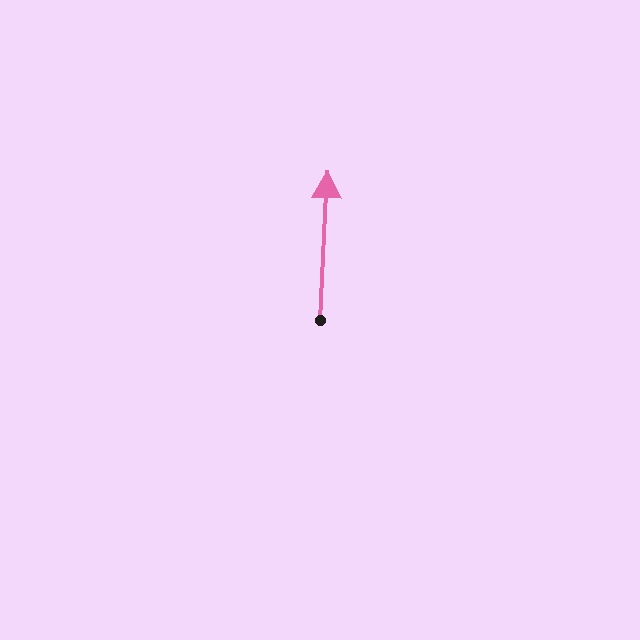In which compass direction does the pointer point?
North.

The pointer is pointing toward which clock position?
Roughly 12 o'clock.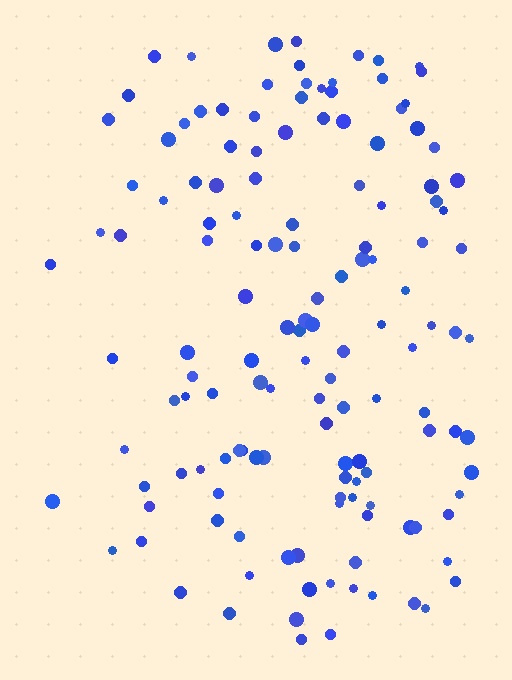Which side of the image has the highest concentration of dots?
The right.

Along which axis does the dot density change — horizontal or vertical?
Horizontal.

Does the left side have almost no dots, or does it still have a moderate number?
Still a moderate number, just noticeably fewer than the right.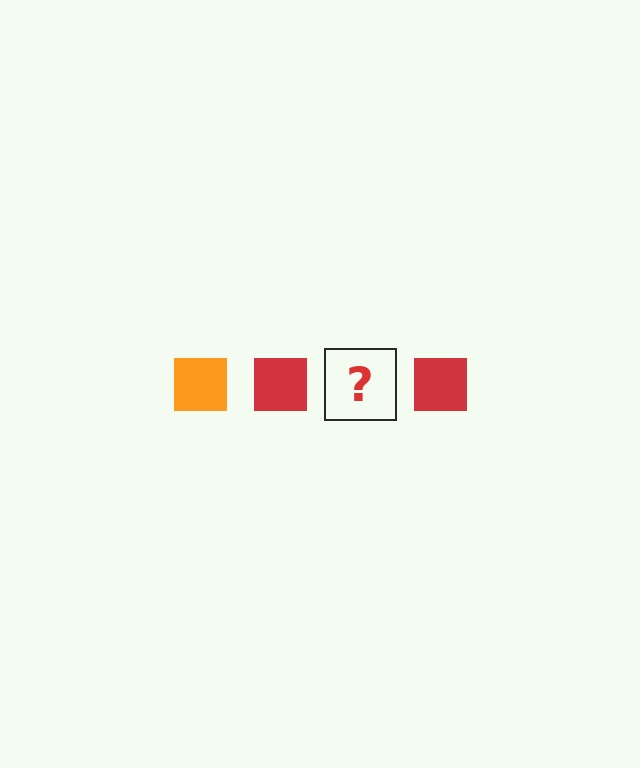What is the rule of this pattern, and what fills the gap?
The rule is that the pattern cycles through orange, red squares. The gap should be filled with an orange square.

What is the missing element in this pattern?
The missing element is an orange square.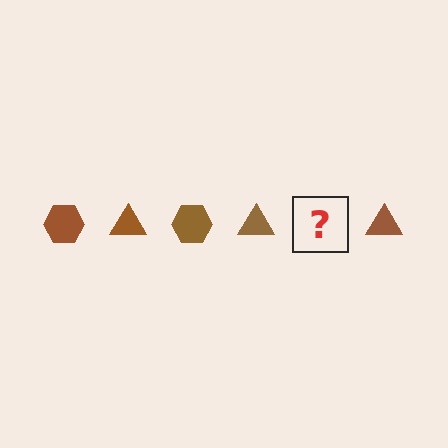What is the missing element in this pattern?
The missing element is a brown hexagon.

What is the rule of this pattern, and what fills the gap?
The rule is that the pattern cycles through hexagon, triangle shapes in brown. The gap should be filled with a brown hexagon.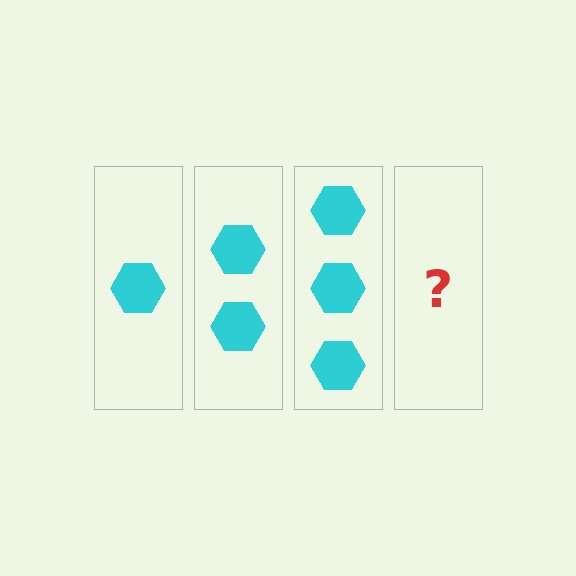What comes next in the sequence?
The next element should be 4 hexagons.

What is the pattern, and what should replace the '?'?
The pattern is that each step adds one more hexagon. The '?' should be 4 hexagons.